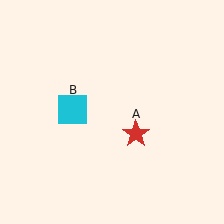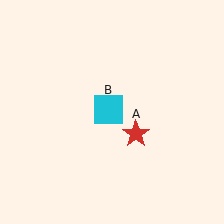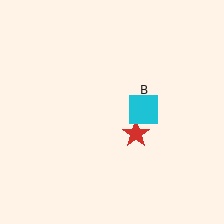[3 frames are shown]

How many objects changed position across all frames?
1 object changed position: cyan square (object B).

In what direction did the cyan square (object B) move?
The cyan square (object B) moved right.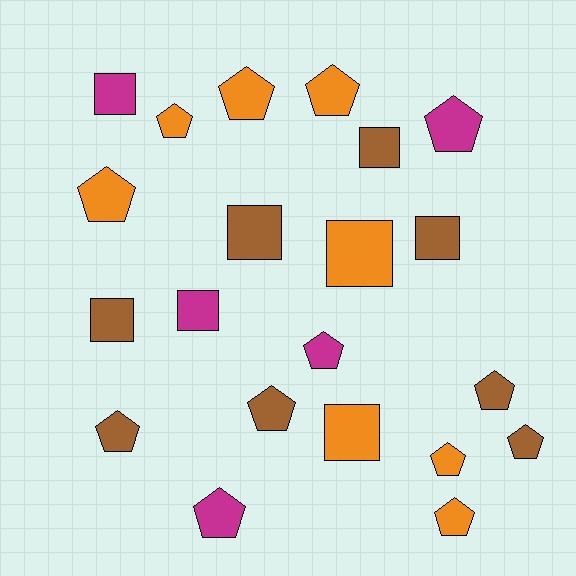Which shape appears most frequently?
Pentagon, with 13 objects.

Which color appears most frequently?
Orange, with 8 objects.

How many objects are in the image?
There are 21 objects.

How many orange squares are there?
There are 2 orange squares.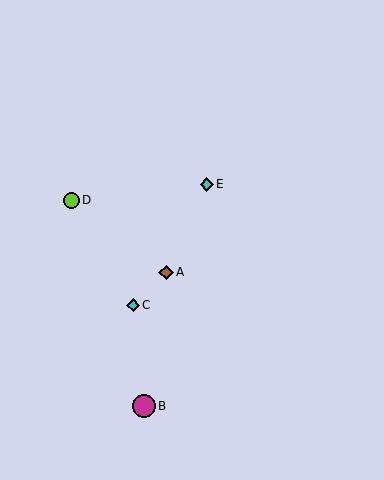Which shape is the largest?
The magenta circle (labeled B) is the largest.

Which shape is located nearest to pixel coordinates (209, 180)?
The cyan diamond (labeled E) at (207, 184) is nearest to that location.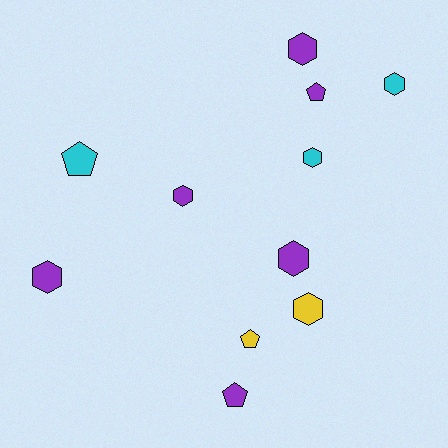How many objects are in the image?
There are 11 objects.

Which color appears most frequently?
Purple, with 6 objects.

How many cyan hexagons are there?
There are 2 cyan hexagons.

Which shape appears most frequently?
Hexagon, with 7 objects.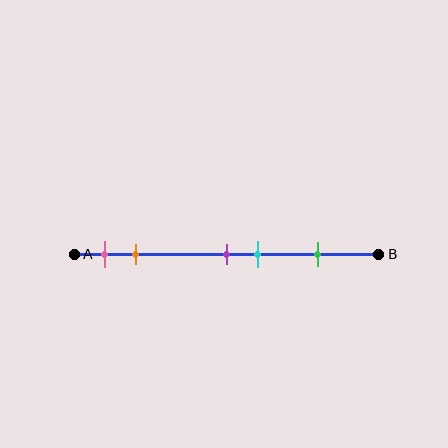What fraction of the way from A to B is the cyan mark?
The cyan mark is approximately 60% (0.6) of the way from A to B.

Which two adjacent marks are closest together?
The purple and cyan marks are the closest adjacent pair.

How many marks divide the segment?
There are 5 marks dividing the segment.